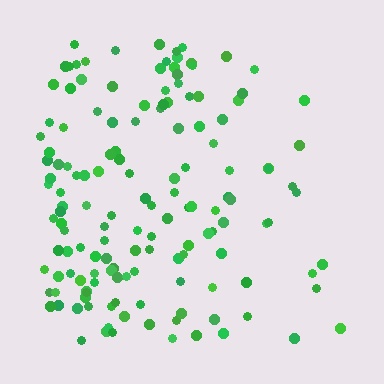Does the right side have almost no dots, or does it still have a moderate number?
Still a moderate number, just noticeably fewer than the left.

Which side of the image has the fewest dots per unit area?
The right.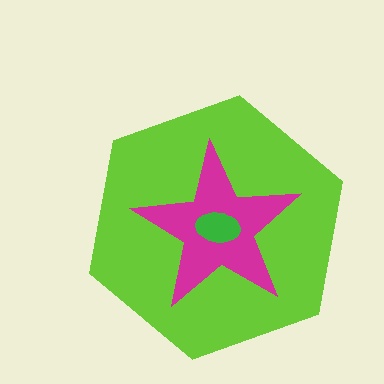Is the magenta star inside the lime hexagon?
Yes.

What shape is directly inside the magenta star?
The green ellipse.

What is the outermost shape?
The lime hexagon.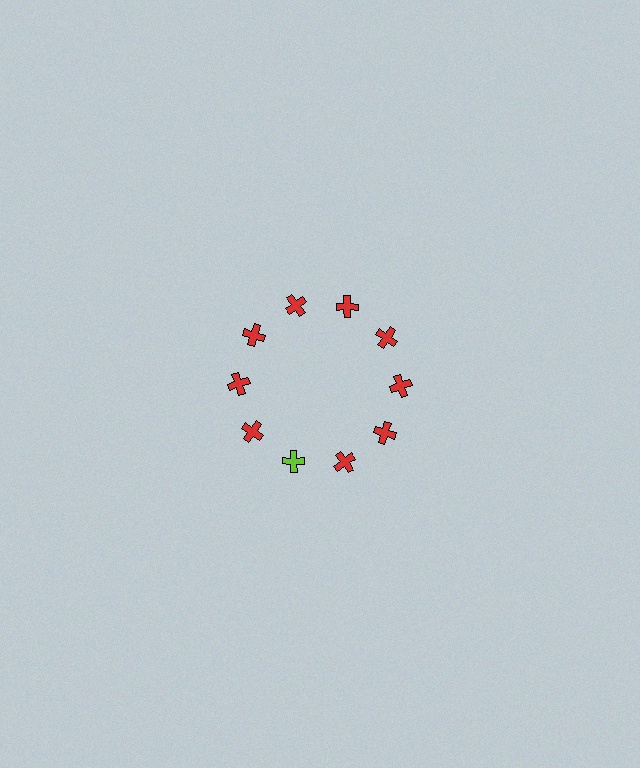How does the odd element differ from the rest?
It has a different color: lime instead of red.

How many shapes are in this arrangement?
There are 10 shapes arranged in a ring pattern.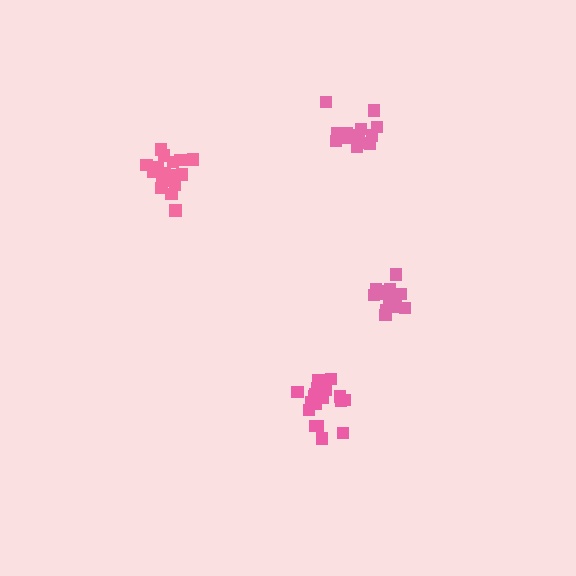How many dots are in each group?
Group 1: 14 dots, Group 2: 18 dots, Group 3: 15 dots, Group 4: 18 dots (65 total).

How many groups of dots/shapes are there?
There are 4 groups.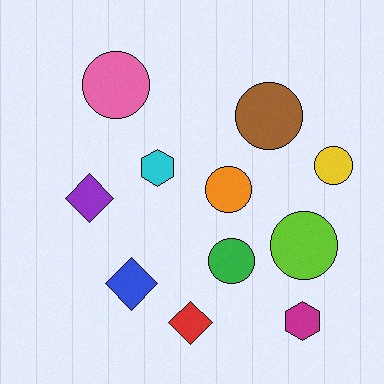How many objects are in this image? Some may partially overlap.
There are 11 objects.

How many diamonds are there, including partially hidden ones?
There are 3 diamonds.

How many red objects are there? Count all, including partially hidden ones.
There is 1 red object.